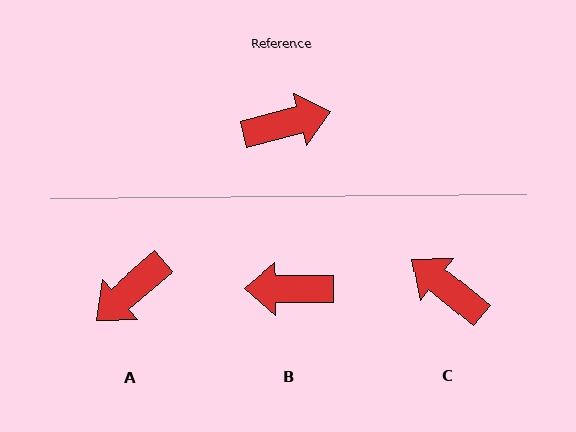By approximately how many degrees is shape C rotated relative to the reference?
Approximately 126 degrees counter-clockwise.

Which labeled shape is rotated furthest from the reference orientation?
B, about 166 degrees away.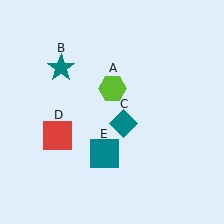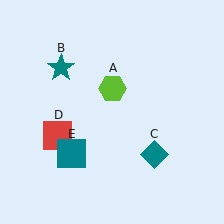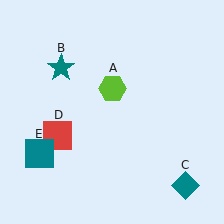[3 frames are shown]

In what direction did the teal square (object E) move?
The teal square (object E) moved left.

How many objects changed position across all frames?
2 objects changed position: teal diamond (object C), teal square (object E).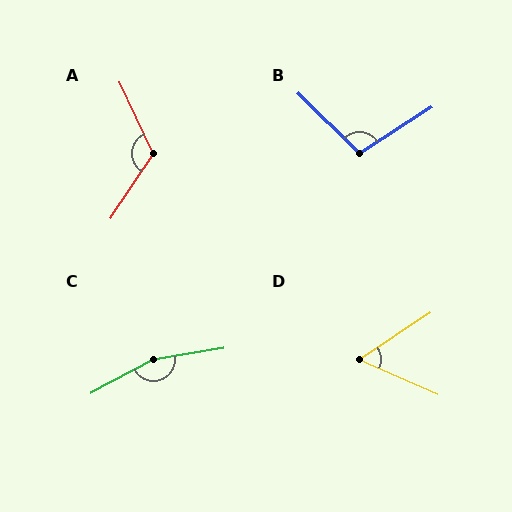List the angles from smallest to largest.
D (58°), B (103°), A (122°), C (161°).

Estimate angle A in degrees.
Approximately 122 degrees.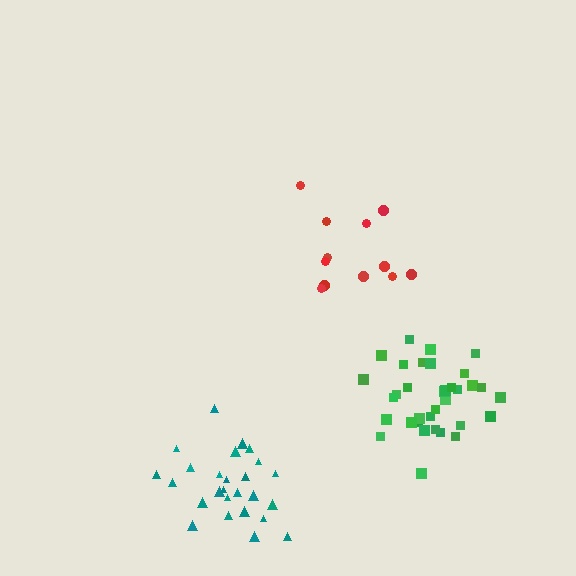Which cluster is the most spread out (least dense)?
Red.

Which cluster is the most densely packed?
Green.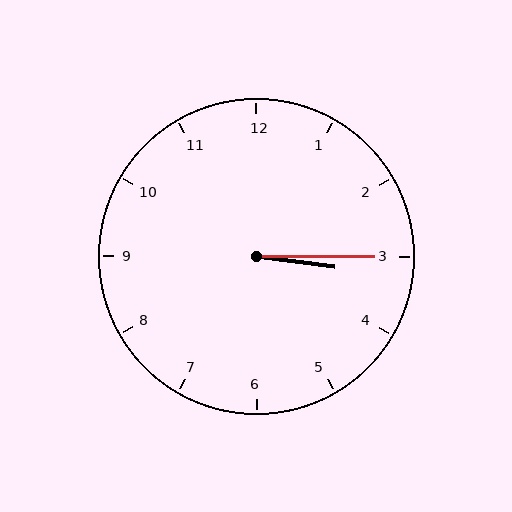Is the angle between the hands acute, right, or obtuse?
It is acute.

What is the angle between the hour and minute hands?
Approximately 8 degrees.